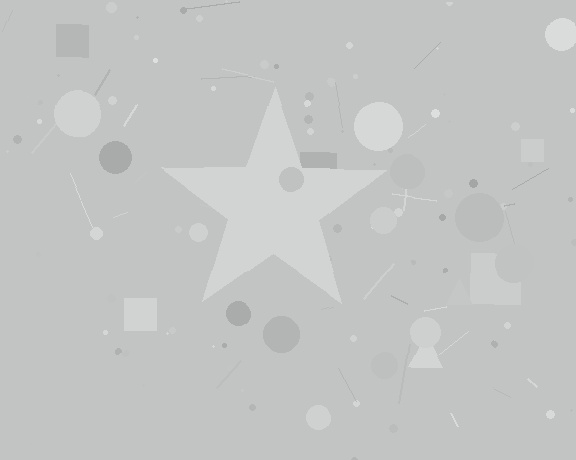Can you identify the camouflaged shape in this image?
The camouflaged shape is a star.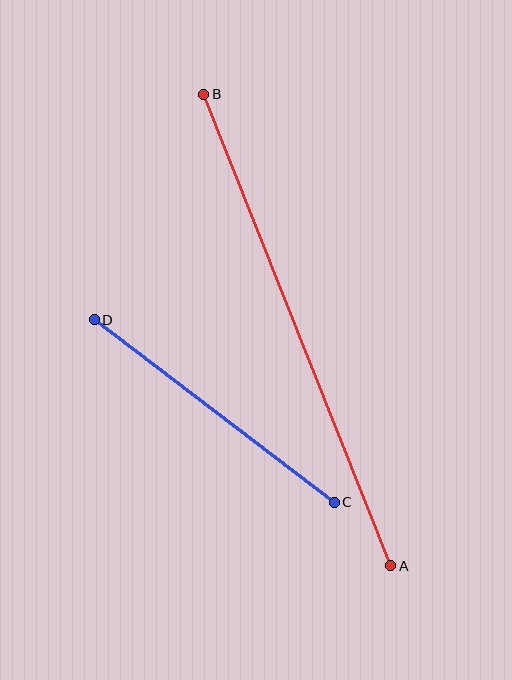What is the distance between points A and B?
The distance is approximately 507 pixels.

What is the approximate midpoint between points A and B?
The midpoint is at approximately (297, 330) pixels.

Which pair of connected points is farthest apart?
Points A and B are farthest apart.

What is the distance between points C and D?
The distance is approximately 302 pixels.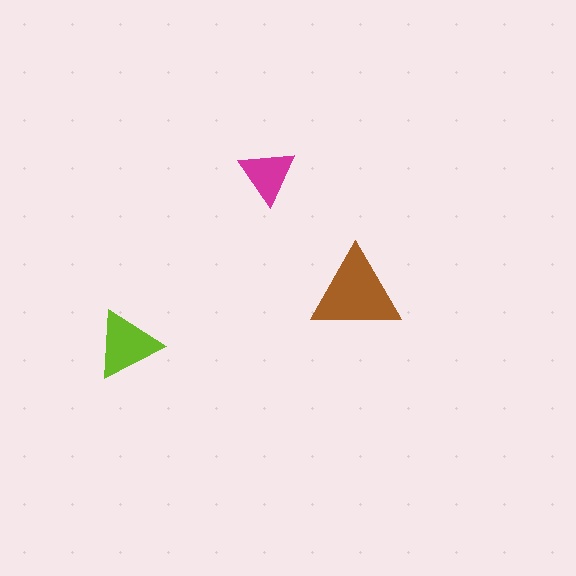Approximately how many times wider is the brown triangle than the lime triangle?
About 1.5 times wider.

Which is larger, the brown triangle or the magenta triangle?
The brown one.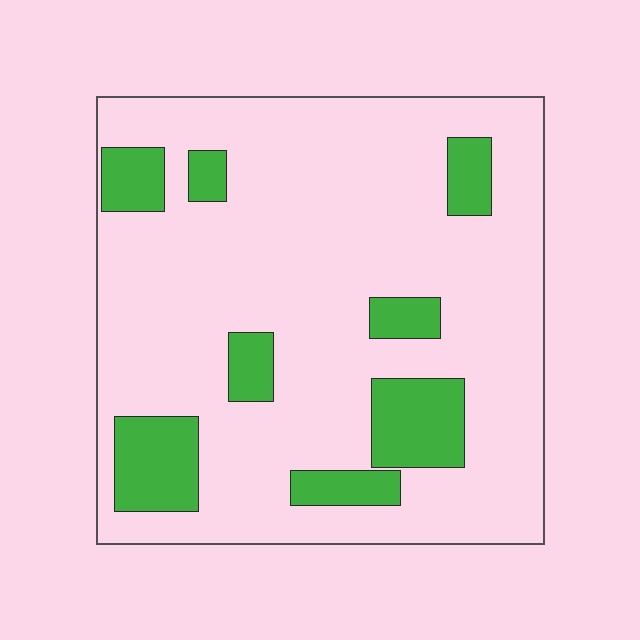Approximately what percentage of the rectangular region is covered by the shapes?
Approximately 20%.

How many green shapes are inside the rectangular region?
8.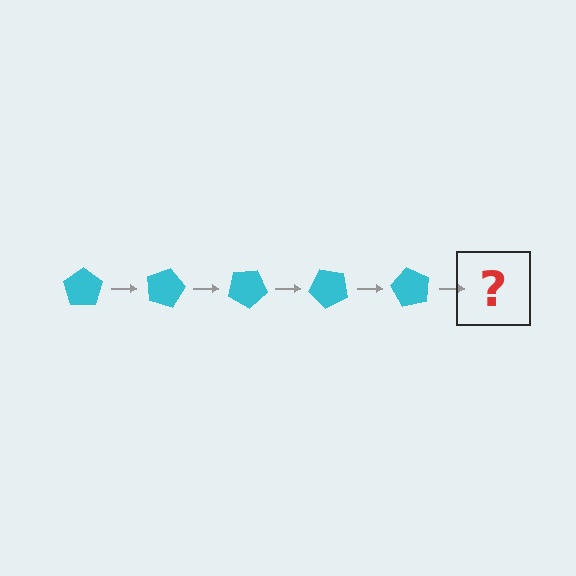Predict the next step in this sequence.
The next step is a cyan pentagon rotated 75 degrees.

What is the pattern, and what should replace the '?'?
The pattern is that the pentagon rotates 15 degrees each step. The '?' should be a cyan pentagon rotated 75 degrees.